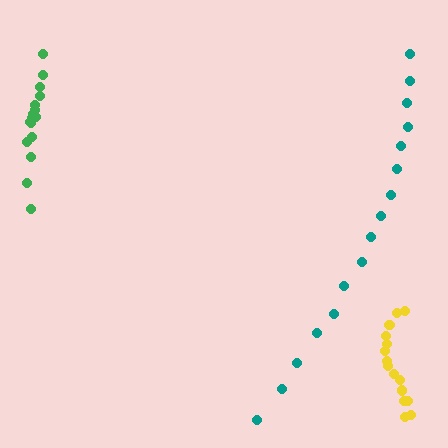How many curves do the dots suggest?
There are 3 distinct paths.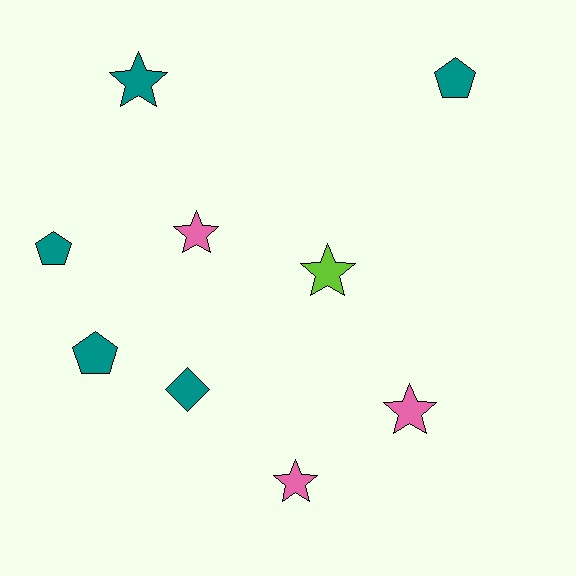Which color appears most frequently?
Teal, with 5 objects.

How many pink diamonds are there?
There are no pink diamonds.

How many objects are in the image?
There are 9 objects.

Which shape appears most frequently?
Star, with 5 objects.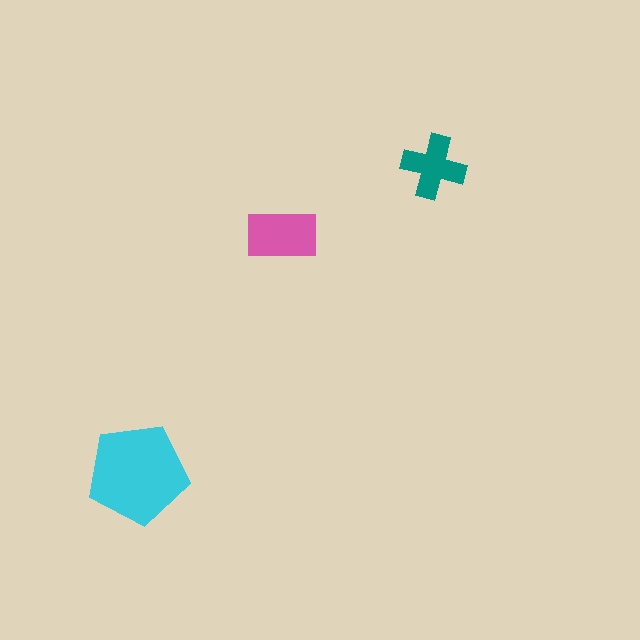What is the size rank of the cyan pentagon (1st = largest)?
1st.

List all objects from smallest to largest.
The teal cross, the pink rectangle, the cyan pentagon.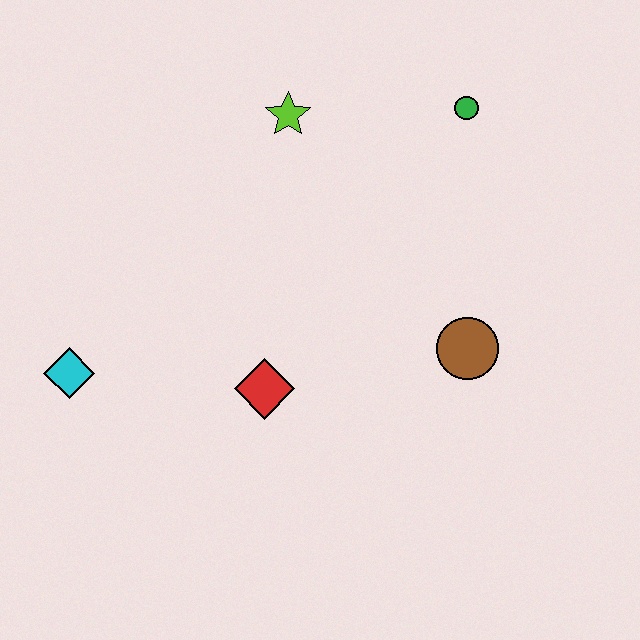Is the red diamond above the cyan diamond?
No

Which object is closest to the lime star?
The green circle is closest to the lime star.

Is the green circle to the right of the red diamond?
Yes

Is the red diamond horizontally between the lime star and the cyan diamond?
Yes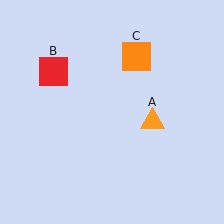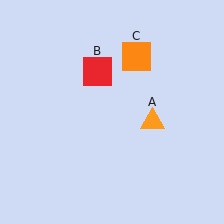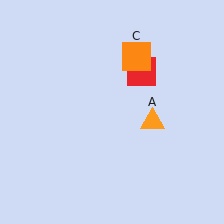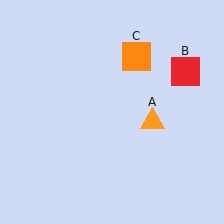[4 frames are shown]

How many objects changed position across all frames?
1 object changed position: red square (object B).